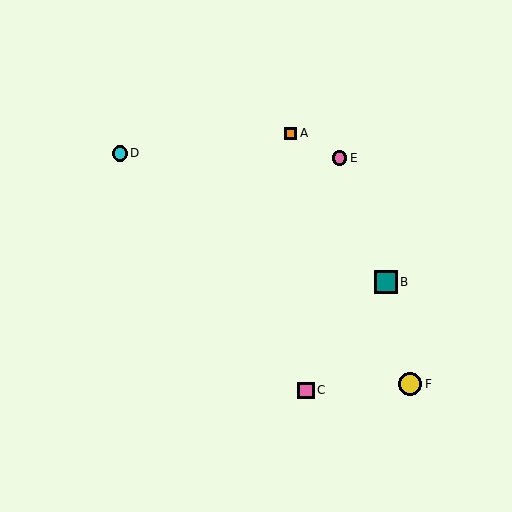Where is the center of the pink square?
The center of the pink square is at (306, 390).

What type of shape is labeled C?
Shape C is a pink square.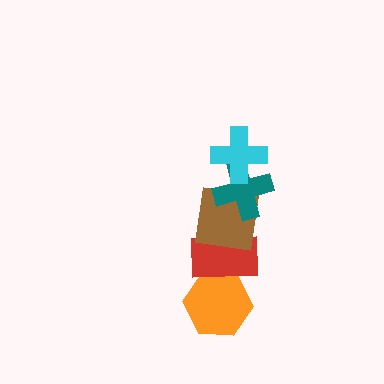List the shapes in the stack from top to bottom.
From top to bottom: the cyan cross, the teal cross, the brown square, the red rectangle, the orange hexagon.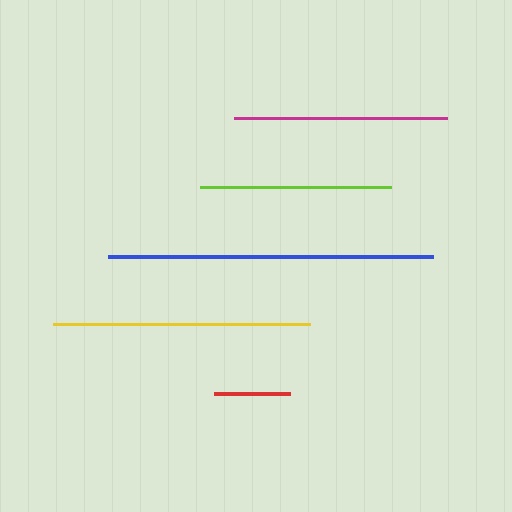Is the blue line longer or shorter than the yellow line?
The blue line is longer than the yellow line.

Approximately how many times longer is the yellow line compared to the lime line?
The yellow line is approximately 1.3 times the length of the lime line.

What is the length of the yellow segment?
The yellow segment is approximately 257 pixels long.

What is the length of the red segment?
The red segment is approximately 77 pixels long.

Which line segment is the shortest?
The red line is the shortest at approximately 77 pixels.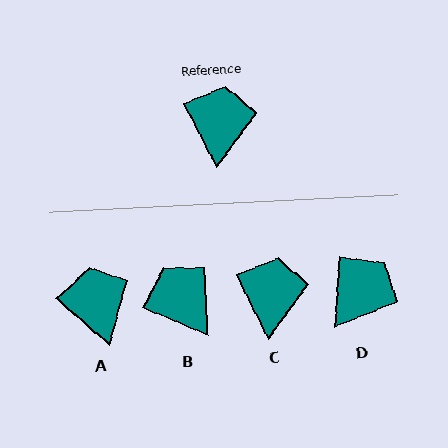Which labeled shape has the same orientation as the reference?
C.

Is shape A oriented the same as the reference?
No, it is off by about 22 degrees.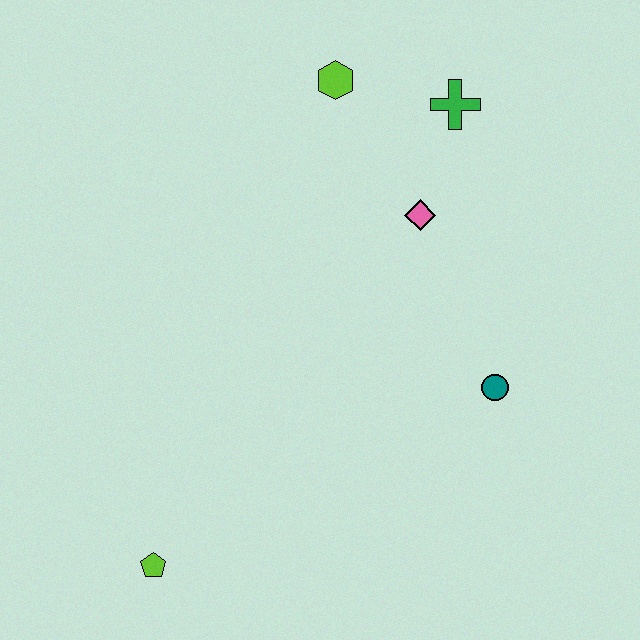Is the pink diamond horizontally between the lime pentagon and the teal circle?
Yes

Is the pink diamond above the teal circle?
Yes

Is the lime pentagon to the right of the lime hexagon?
No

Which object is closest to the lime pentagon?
The teal circle is closest to the lime pentagon.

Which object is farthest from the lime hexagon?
The lime pentagon is farthest from the lime hexagon.